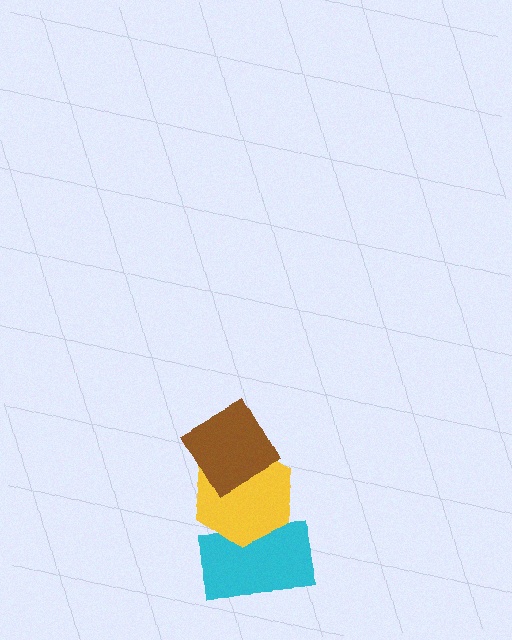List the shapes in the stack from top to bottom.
From top to bottom: the brown diamond, the yellow hexagon, the cyan rectangle.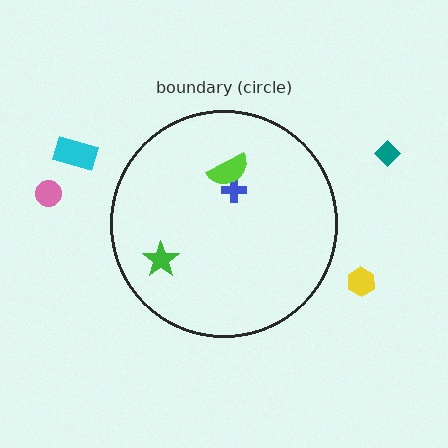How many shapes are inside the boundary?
3 inside, 4 outside.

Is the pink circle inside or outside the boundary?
Outside.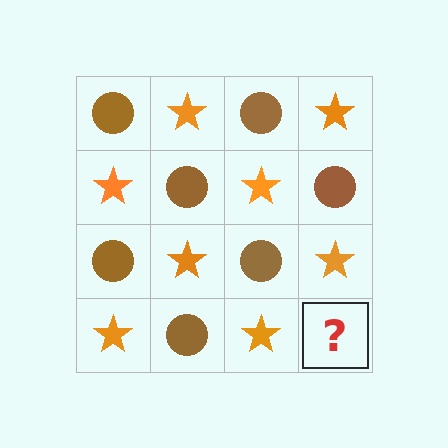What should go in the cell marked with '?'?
The missing cell should contain a brown circle.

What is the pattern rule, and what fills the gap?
The rule is that it alternates brown circle and orange star in a checkerboard pattern. The gap should be filled with a brown circle.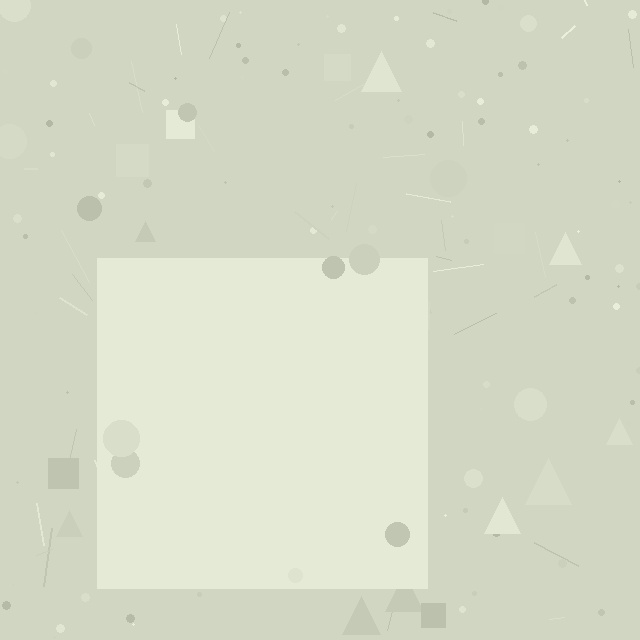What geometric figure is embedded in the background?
A square is embedded in the background.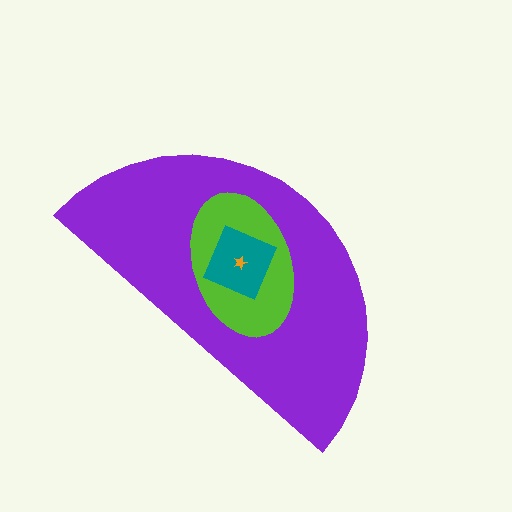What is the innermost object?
The orange star.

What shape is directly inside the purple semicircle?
The lime ellipse.